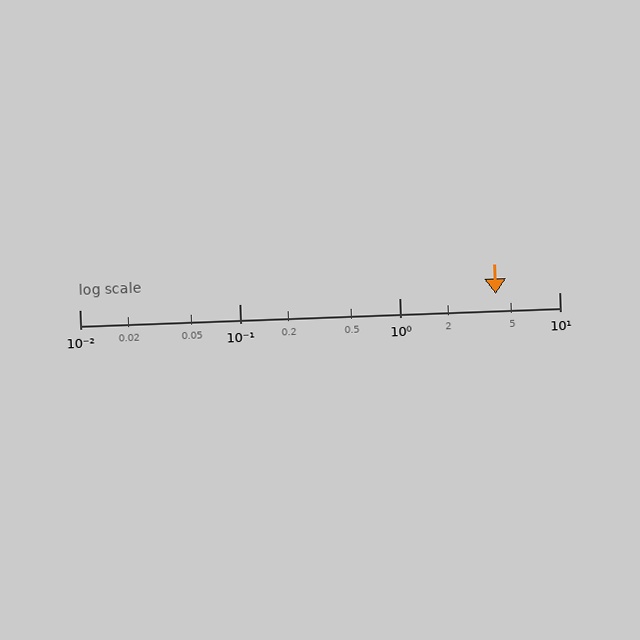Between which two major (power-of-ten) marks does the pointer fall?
The pointer is between 1 and 10.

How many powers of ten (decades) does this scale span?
The scale spans 3 decades, from 0.01 to 10.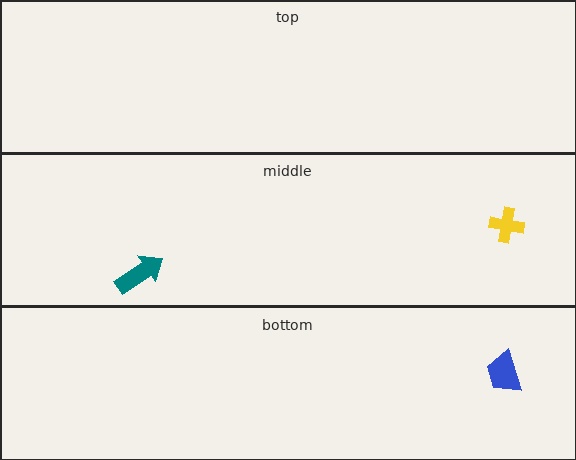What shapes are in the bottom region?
The blue trapezoid.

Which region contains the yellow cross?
The middle region.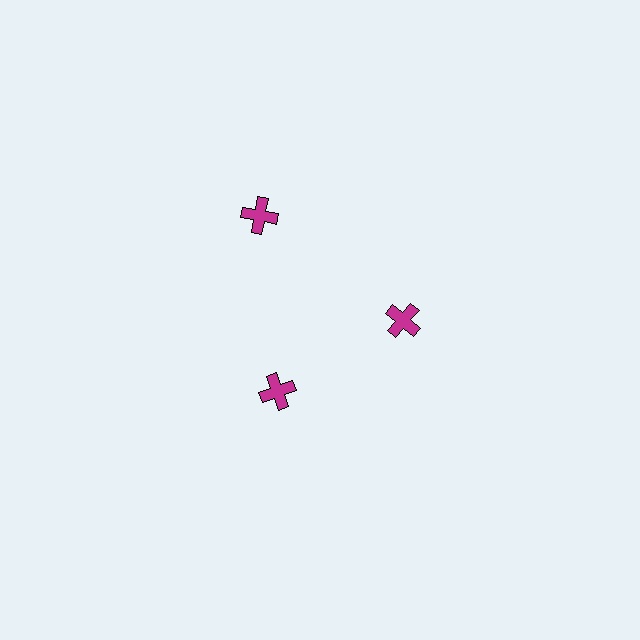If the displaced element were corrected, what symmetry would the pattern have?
It would have 3-fold rotational symmetry — the pattern would map onto itself every 120 degrees.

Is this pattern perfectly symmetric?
No. The 3 magenta crosses are arranged in a ring, but one element near the 11 o'clock position is pushed outward from the center, breaking the 3-fold rotational symmetry.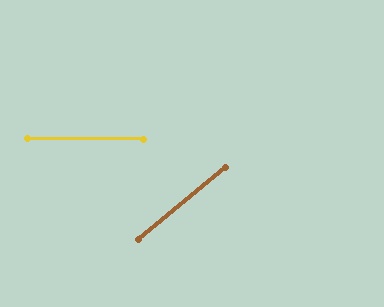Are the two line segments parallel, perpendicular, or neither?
Neither parallel nor perpendicular — they differ by about 40°.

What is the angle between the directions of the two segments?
Approximately 40 degrees.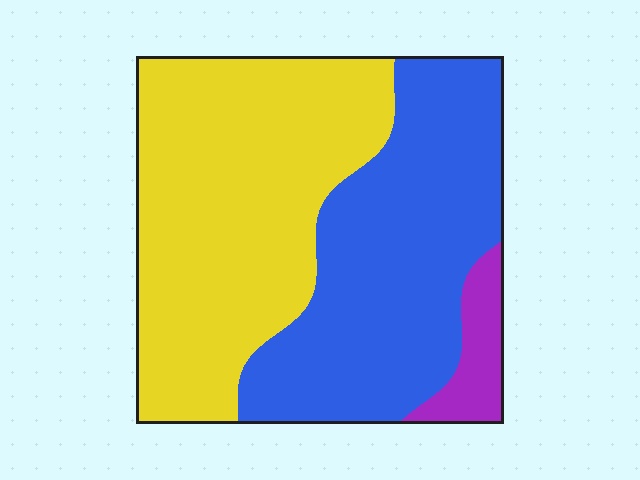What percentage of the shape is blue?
Blue takes up about two fifths (2/5) of the shape.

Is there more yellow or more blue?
Yellow.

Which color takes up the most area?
Yellow, at roughly 50%.